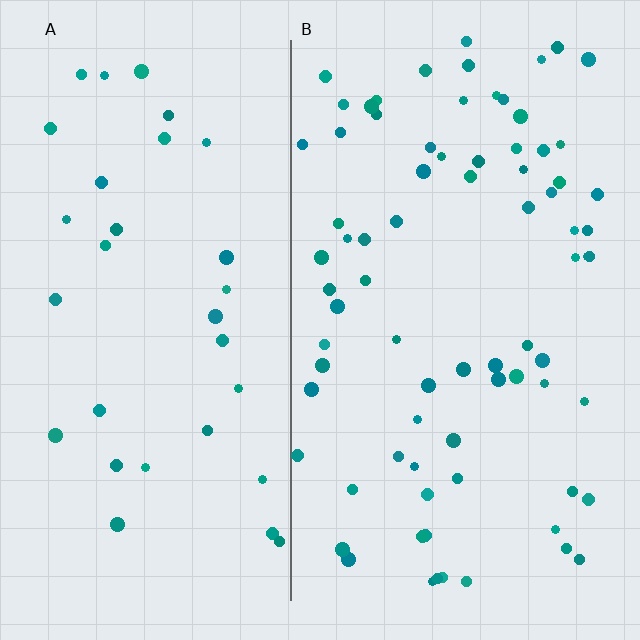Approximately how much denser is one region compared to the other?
Approximately 2.4× — region B over region A.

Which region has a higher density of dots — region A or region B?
B (the right).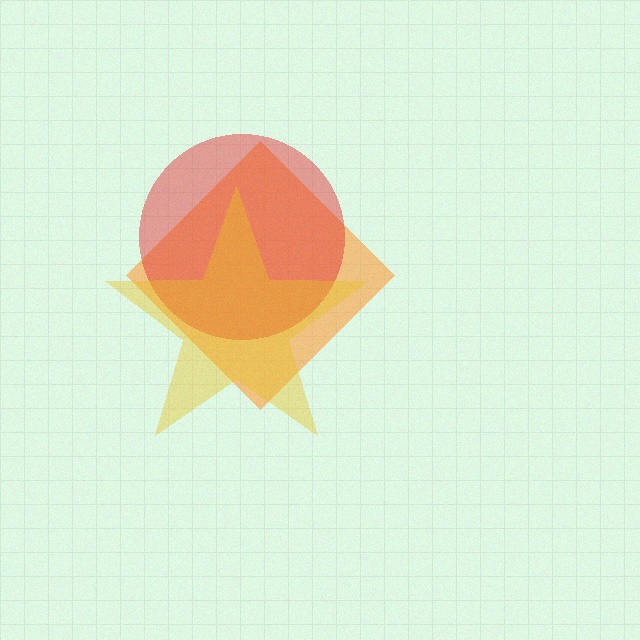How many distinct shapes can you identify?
There are 3 distinct shapes: an orange diamond, a red circle, a yellow star.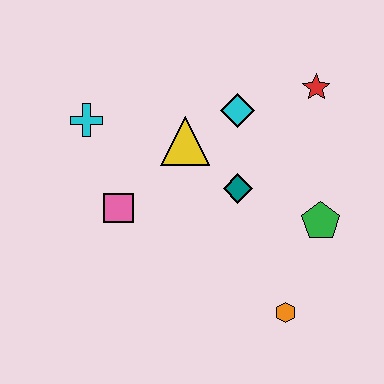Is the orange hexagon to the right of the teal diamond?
Yes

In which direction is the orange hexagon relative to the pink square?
The orange hexagon is to the right of the pink square.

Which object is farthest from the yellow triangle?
The orange hexagon is farthest from the yellow triangle.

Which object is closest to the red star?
The cyan diamond is closest to the red star.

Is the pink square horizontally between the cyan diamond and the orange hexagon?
No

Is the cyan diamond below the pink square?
No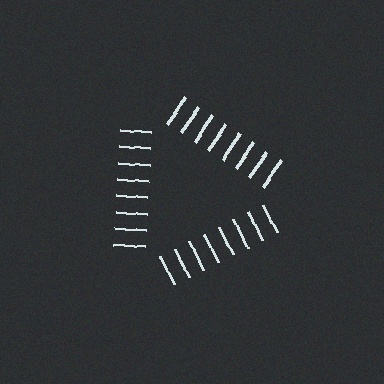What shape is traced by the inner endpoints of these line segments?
An illusory triangle — the line segments terminate on its edges but no continuous stroke is drawn.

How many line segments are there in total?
24 — 8 along each of the 3 edges.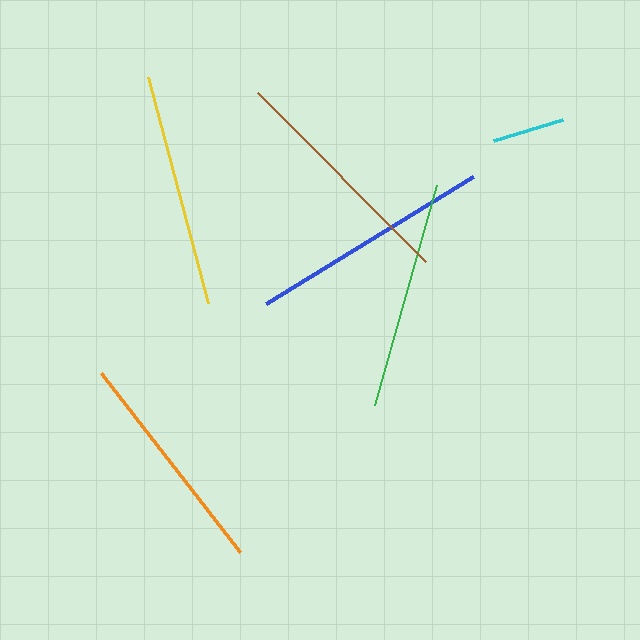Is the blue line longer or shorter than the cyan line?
The blue line is longer than the cyan line.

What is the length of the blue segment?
The blue segment is approximately 243 pixels long.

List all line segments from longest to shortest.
From longest to shortest: blue, brown, yellow, green, orange, cyan.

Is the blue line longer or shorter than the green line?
The blue line is longer than the green line.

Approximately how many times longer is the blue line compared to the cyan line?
The blue line is approximately 3.4 times the length of the cyan line.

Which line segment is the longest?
The blue line is the longest at approximately 243 pixels.